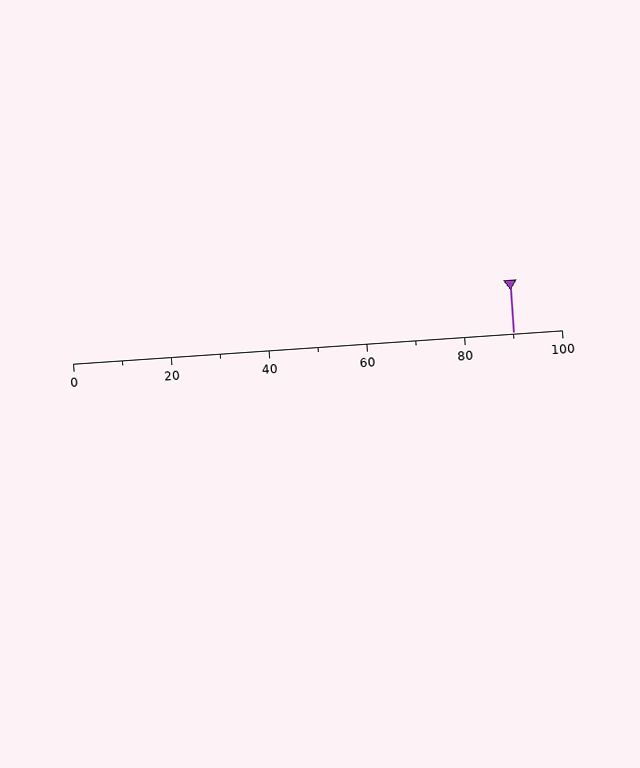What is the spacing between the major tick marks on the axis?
The major ticks are spaced 20 apart.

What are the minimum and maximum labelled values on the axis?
The axis runs from 0 to 100.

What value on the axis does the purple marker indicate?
The marker indicates approximately 90.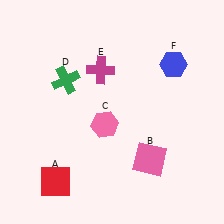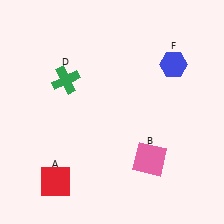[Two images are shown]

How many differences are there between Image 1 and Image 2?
There are 2 differences between the two images.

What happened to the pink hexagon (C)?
The pink hexagon (C) was removed in Image 2. It was in the bottom-left area of Image 1.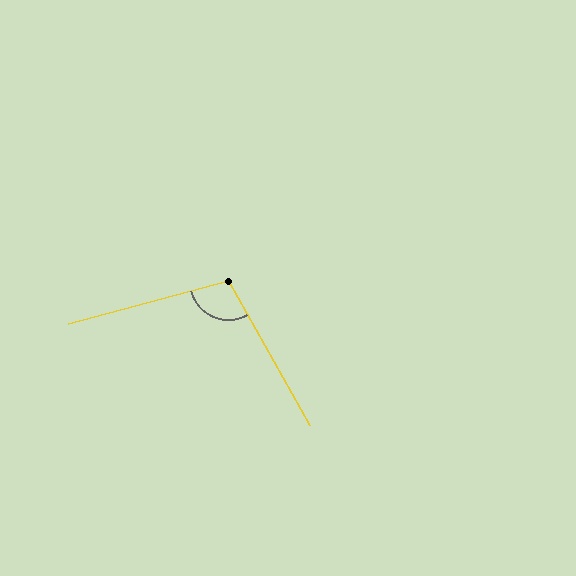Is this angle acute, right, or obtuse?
It is obtuse.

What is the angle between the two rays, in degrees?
Approximately 104 degrees.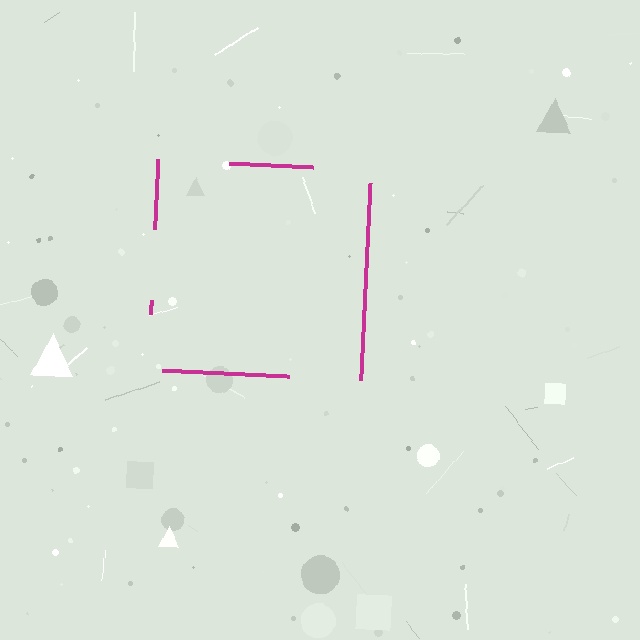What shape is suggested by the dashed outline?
The dashed outline suggests a square.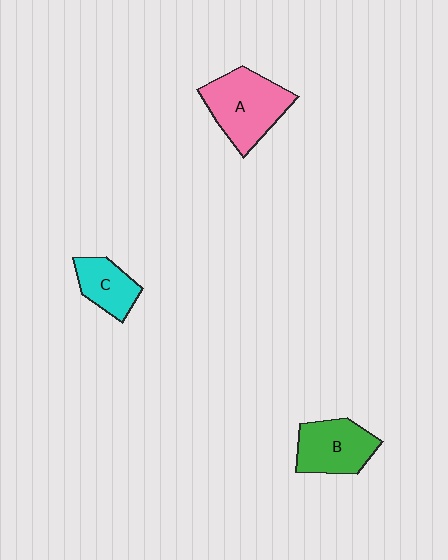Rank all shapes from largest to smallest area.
From largest to smallest: A (pink), B (green), C (cyan).